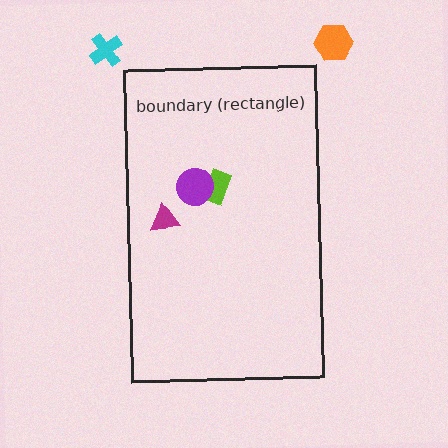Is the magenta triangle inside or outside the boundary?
Inside.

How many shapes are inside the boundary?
3 inside, 2 outside.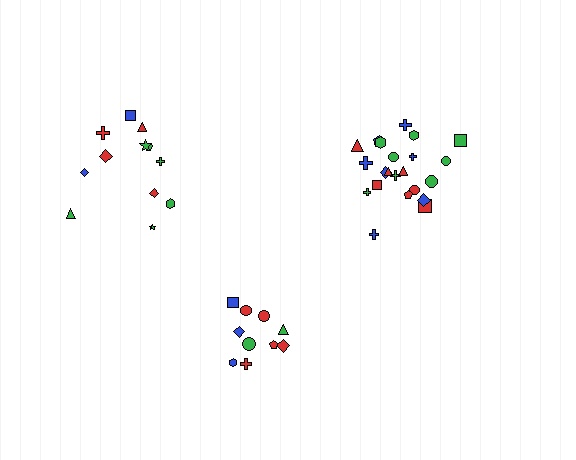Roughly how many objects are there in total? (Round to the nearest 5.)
Roughly 45 objects in total.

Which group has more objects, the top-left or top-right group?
The top-right group.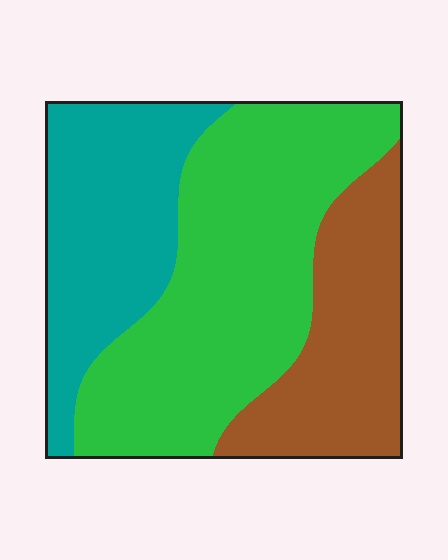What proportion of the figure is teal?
Teal covers 28% of the figure.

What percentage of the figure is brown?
Brown takes up less than a quarter of the figure.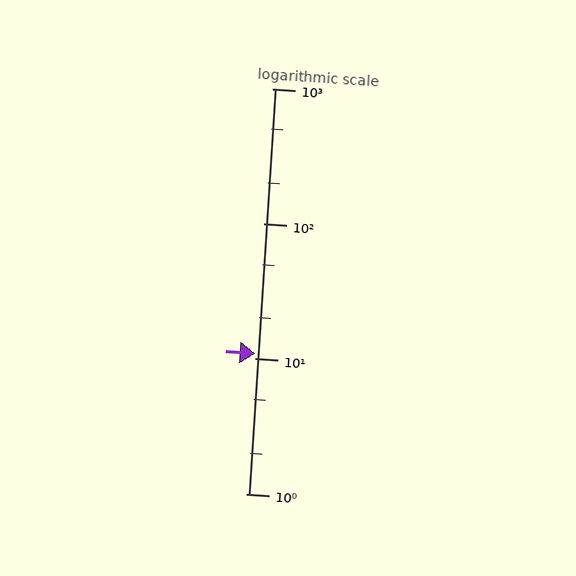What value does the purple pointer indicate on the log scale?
The pointer indicates approximately 11.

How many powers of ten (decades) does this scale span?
The scale spans 3 decades, from 1 to 1000.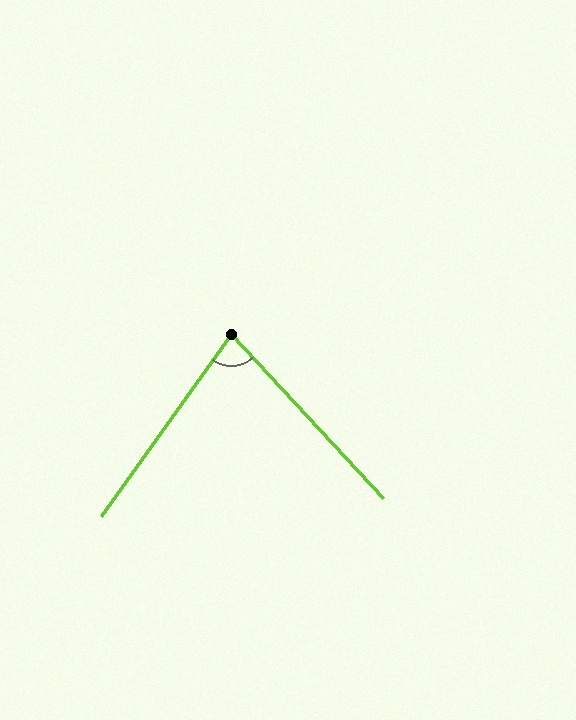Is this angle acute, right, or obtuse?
It is acute.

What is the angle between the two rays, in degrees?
Approximately 78 degrees.